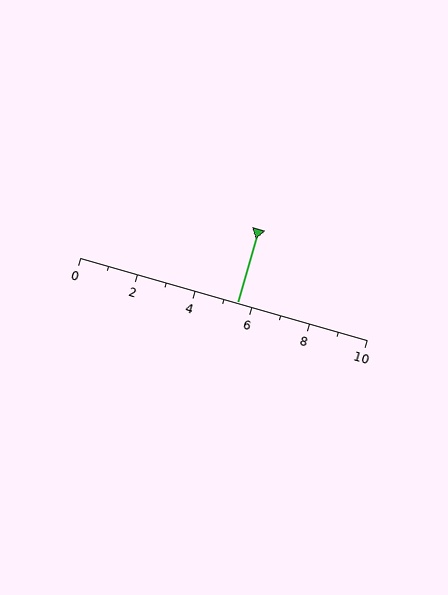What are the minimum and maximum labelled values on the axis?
The axis runs from 0 to 10.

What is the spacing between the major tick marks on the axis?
The major ticks are spaced 2 apart.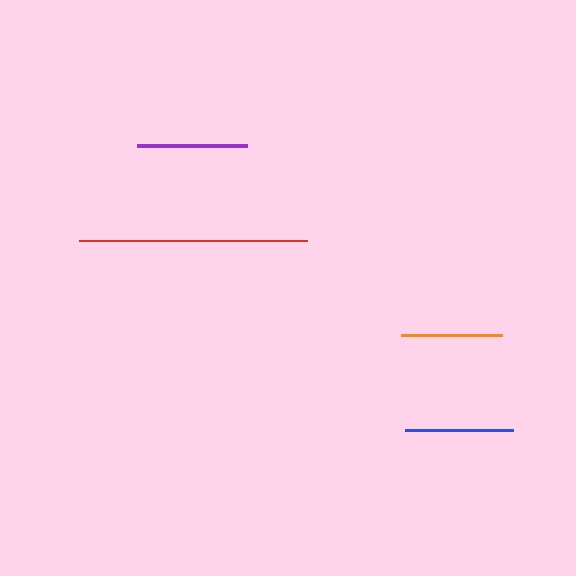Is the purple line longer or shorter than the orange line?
The purple line is longer than the orange line.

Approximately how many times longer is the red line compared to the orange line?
The red line is approximately 2.2 times the length of the orange line.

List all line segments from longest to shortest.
From longest to shortest: red, purple, blue, orange.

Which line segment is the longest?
The red line is the longest at approximately 228 pixels.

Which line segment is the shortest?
The orange line is the shortest at approximately 101 pixels.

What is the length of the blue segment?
The blue segment is approximately 107 pixels long.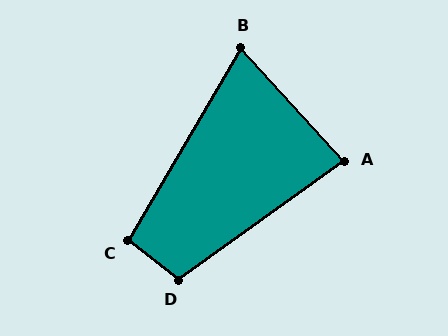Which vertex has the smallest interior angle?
B, at approximately 73 degrees.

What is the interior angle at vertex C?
Approximately 97 degrees (obtuse).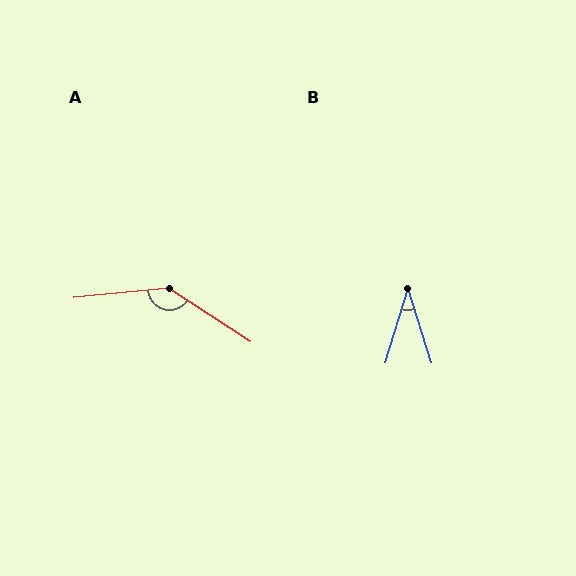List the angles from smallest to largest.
B (34°), A (142°).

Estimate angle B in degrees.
Approximately 34 degrees.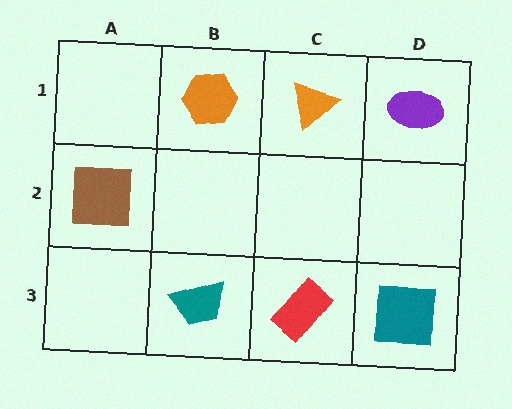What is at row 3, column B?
A teal trapezoid.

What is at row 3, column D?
A teal square.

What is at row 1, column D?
A purple ellipse.